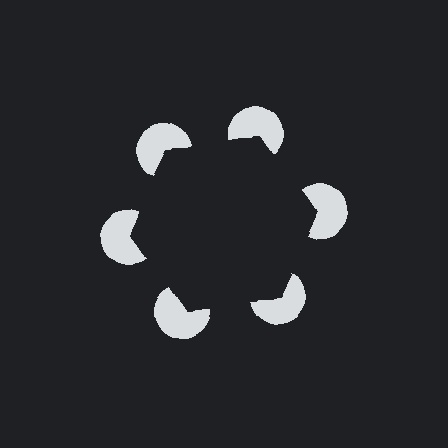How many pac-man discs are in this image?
There are 6 — one at each vertex of the illusory hexagon.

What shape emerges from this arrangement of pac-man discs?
An illusory hexagon — its edges are inferred from the aligned wedge cuts in the pac-man discs, not physically drawn.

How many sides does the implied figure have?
6 sides.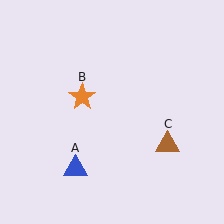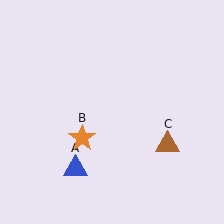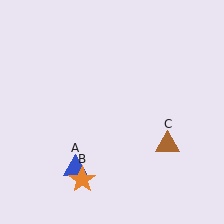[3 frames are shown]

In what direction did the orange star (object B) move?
The orange star (object B) moved down.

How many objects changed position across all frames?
1 object changed position: orange star (object B).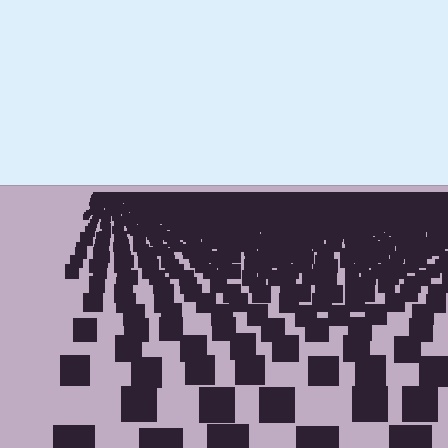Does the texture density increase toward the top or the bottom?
Density increases toward the top.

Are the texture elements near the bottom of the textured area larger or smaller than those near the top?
Larger. Near the bottom, elements are closer to the viewer and appear at a bigger on-screen size.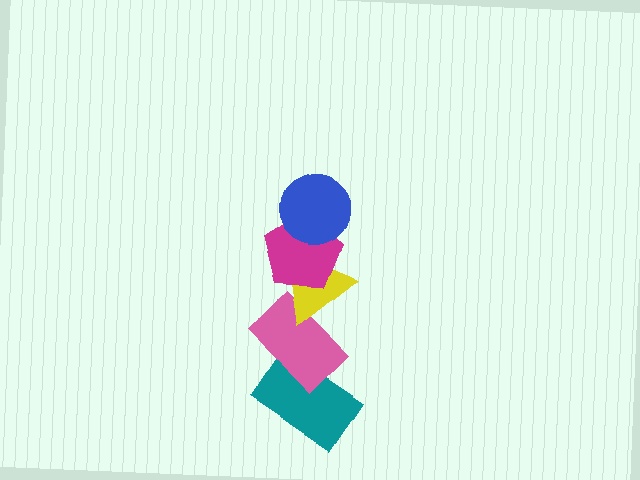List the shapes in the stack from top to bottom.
From top to bottom: the blue circle, the magenta pentagon, the yellow triangle, the pink rectangle, the teal rectangle.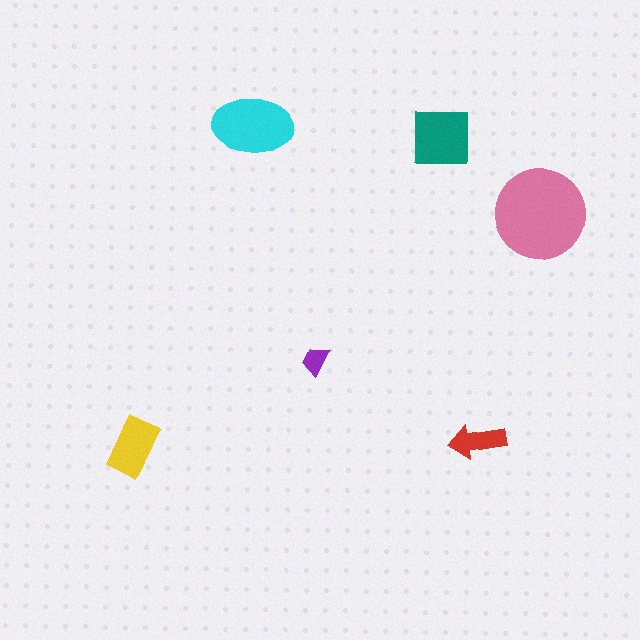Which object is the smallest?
The purple trapezoid.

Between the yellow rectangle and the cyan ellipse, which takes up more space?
The cyan ellipse.